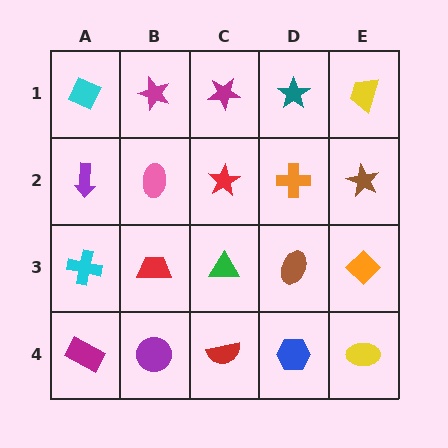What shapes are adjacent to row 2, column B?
A magenta star (row 1, column B), a red trapezoid (row 3, column B), a purple arrow (row 2, column A), a red star (row 2, column C).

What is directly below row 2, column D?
A brown ellipse.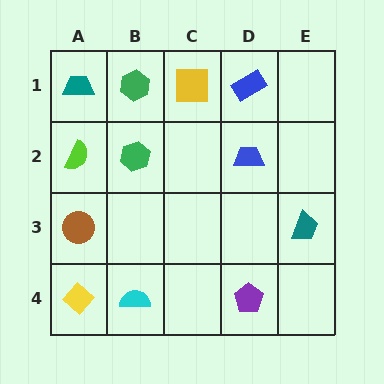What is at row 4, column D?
A purple pentagon.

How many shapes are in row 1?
4 shapes.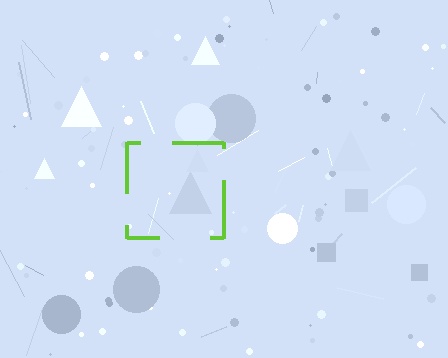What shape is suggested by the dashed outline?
The dashed outline suggests a square.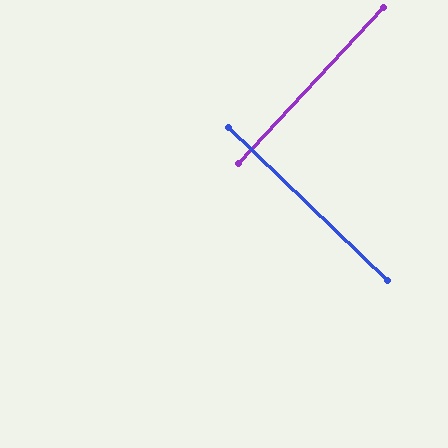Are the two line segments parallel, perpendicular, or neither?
Perpendicular — they meet at approximately 89°.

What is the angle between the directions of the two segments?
Approximately 89 degrees.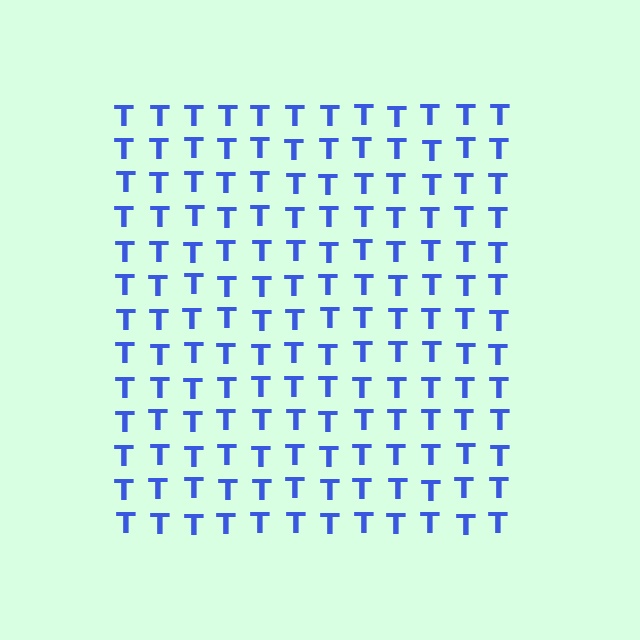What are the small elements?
The small elements are letter T's.